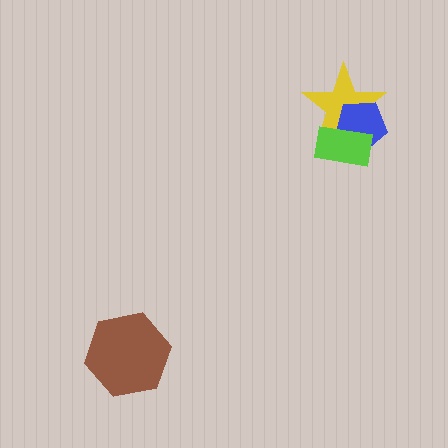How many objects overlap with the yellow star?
2 objects overlap with the yellow star.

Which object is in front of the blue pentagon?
The lime rectangle is in front of the blue pentagon.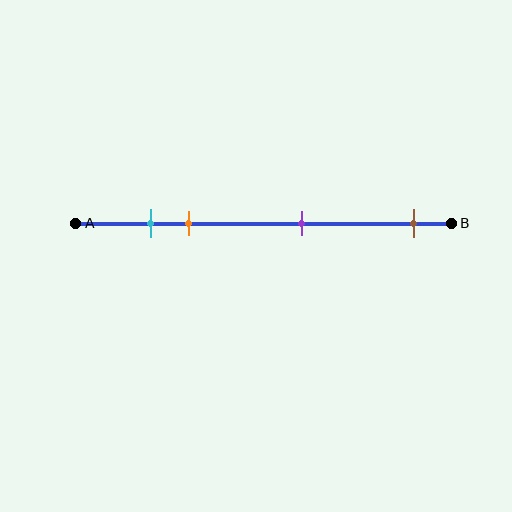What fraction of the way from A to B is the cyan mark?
The cyan mark is approximately 20% (0.2) of the way from A to B.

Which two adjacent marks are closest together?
The cyan and orange marks are the closest adjacent pair.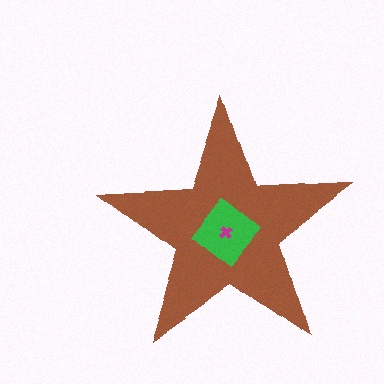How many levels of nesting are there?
3.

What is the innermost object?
The magenta cross.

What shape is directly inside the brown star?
The green diamond.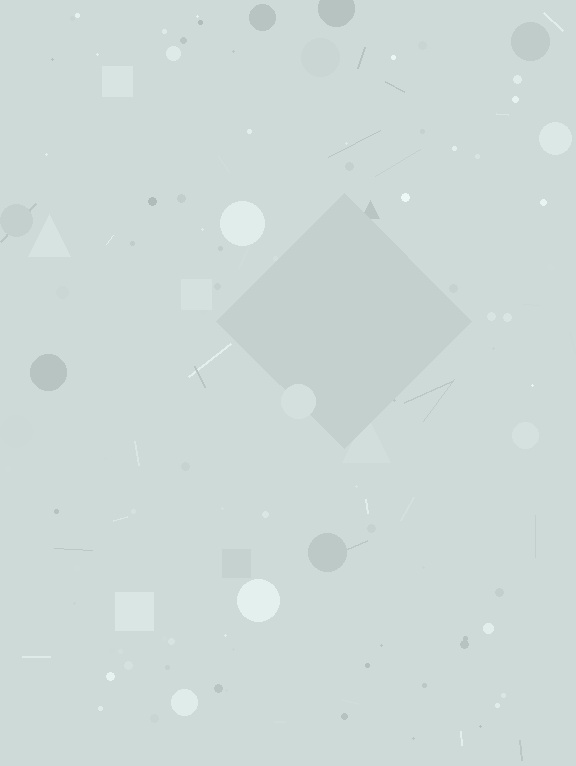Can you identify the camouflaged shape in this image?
The camouflaged shape is a diamond.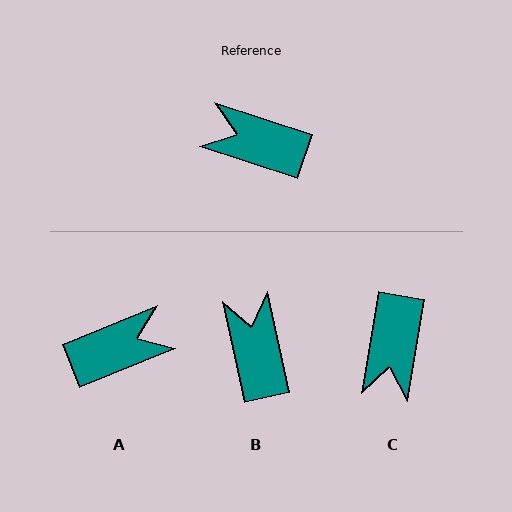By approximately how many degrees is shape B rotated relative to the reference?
Approximately 59 degrees clockwise.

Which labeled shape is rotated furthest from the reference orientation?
A, about 140 degrees away.